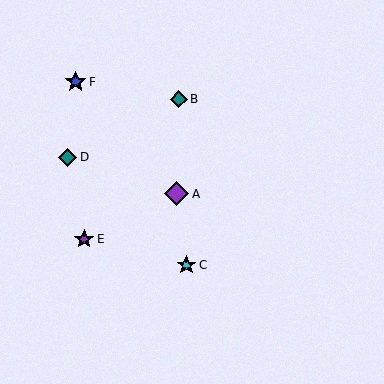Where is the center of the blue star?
The center of the blue star is at (76, 81).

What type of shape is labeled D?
Shape D is a teal diamond.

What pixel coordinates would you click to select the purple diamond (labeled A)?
Click at (176, 194) to select the purple diamond A.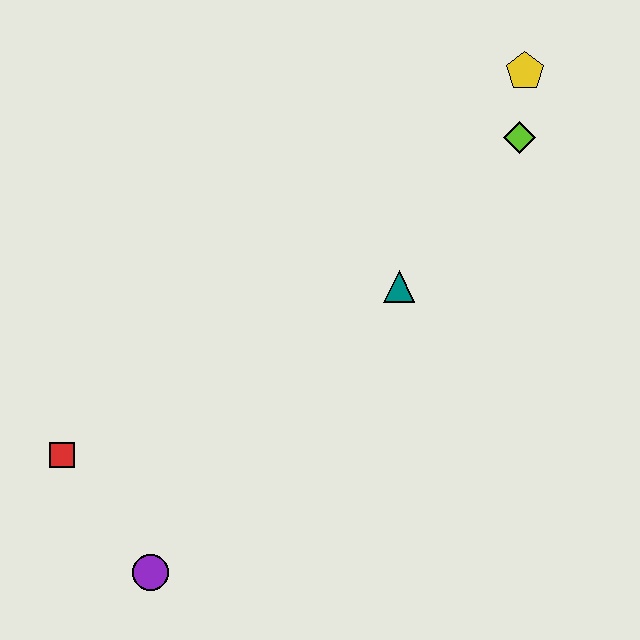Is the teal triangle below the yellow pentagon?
Yes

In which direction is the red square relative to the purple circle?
The red square is above the purple circle.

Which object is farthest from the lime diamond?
The purple circle is farthest from the lime diamond.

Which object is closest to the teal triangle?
The lime diamond is closest to the teal triangle.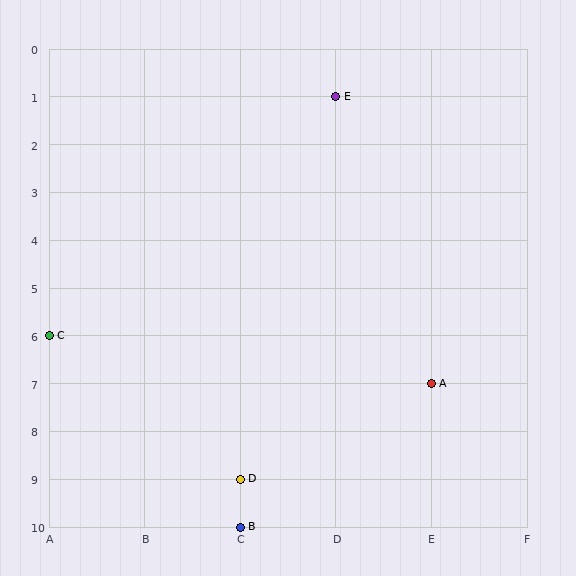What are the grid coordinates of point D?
Point D is at grid coordinates (C, 9).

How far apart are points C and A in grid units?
Points C and A are 4 columns and 1 row apart (about 4.1 grid units diagonally).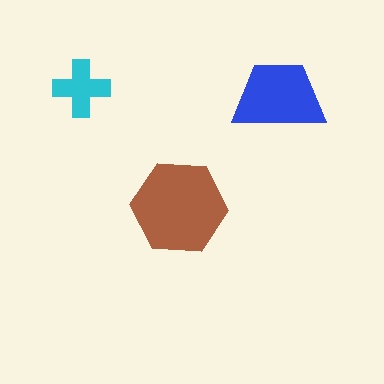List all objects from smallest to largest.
The cyan cross, the blue trapezoid, the brown hexagon.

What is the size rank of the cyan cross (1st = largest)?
3rd.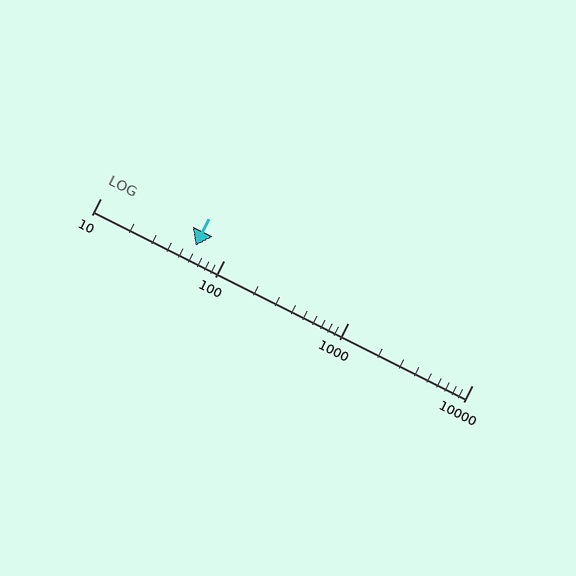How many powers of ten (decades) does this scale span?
The scale spans 3 decades, from 10 to 10000.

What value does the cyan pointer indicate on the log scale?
The pointer indicates approximately 59.